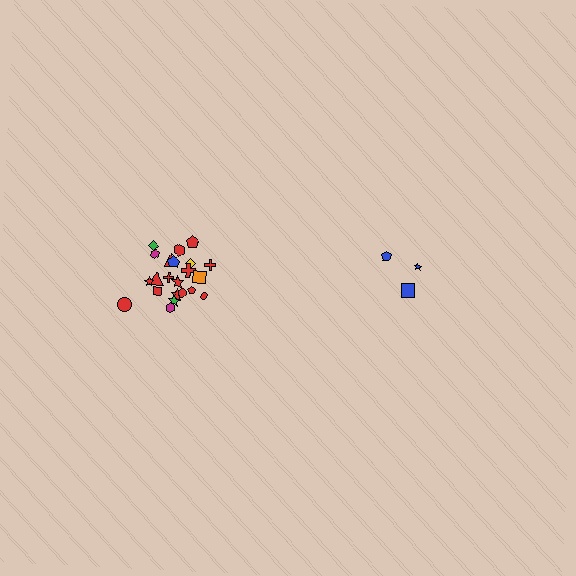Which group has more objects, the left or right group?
The left group.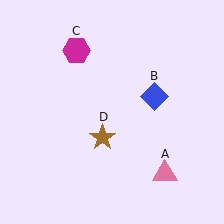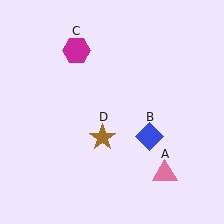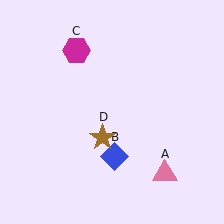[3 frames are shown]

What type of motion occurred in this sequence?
The blue diamond (object B) rotated clockwise around the center of the scene.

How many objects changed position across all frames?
1 object changed position: blue diamond (object B).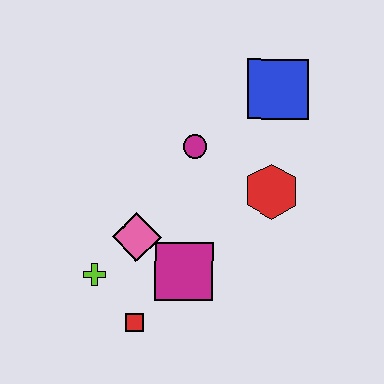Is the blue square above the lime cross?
Yes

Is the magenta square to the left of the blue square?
Yes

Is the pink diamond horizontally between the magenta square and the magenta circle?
No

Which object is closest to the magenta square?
The pink diamond is closest to the magenta square.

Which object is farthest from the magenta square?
The blue square is farthest from the magenta square.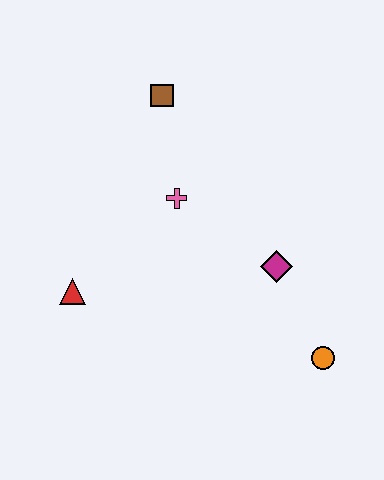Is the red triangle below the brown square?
Yes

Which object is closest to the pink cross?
The brown square is closest to the pink cross.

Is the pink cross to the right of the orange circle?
No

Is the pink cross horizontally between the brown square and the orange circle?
Yes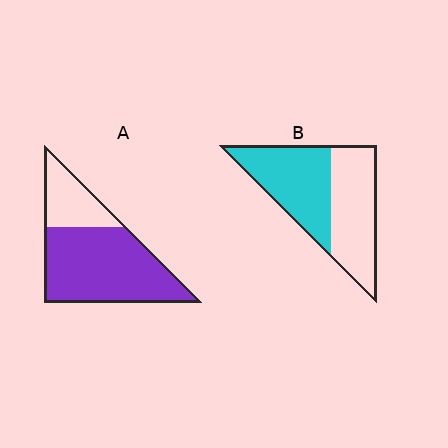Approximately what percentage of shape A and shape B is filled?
A is approximately 75% and B is approximately 50%.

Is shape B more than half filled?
Roughly half.